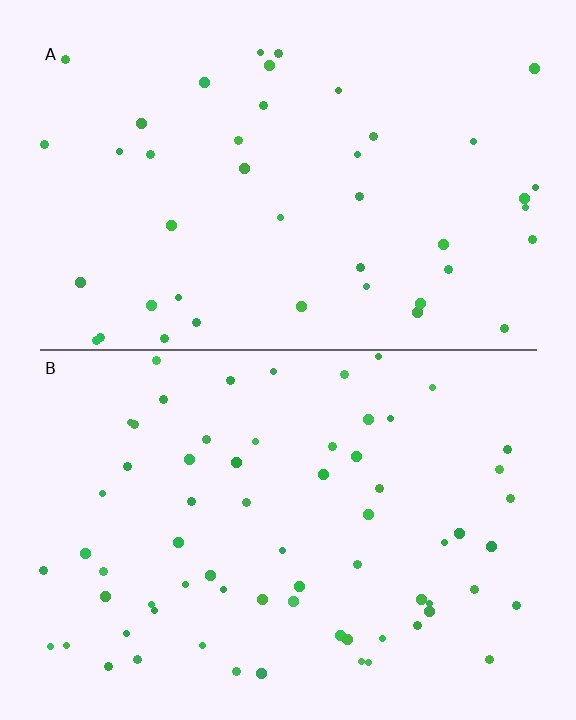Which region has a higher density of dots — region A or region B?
B (the bottom).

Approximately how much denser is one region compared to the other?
Approximately 1.6× — region B over region A.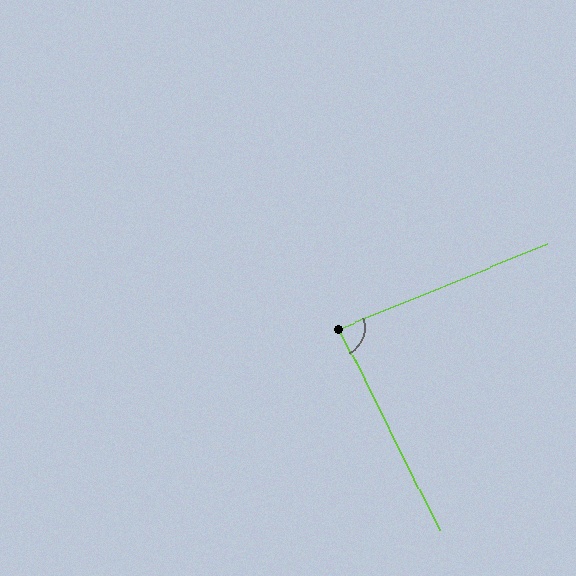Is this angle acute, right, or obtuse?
It is approximately a right angle.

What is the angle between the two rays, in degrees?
Approximately 86 degrees.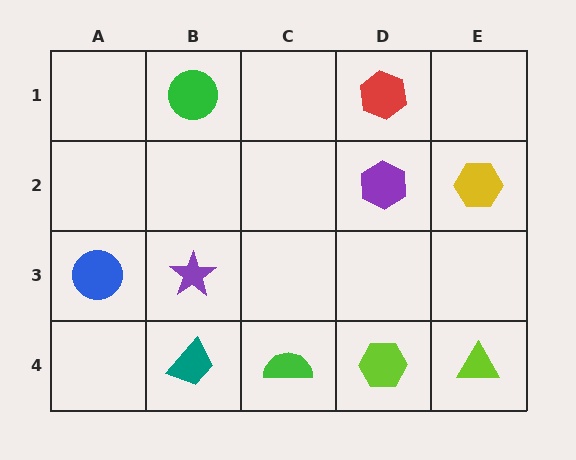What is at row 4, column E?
A lime triangle.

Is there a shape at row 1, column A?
No, that cell is empty.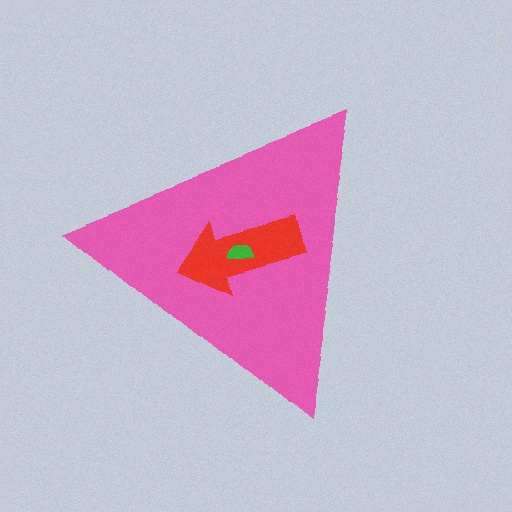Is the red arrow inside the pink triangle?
Yes.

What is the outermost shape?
The pink triangle.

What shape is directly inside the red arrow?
The green semicircle.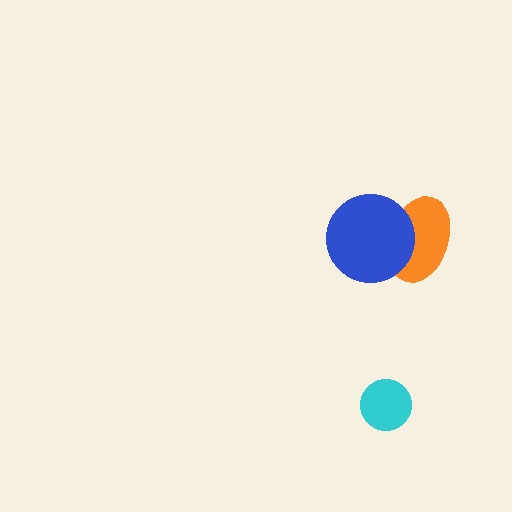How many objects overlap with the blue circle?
1 object overlaps with the blue circle.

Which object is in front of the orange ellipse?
The blue circle is in front of the orange ellipse.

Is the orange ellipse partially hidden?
Yes, it is partially covered by another shape.